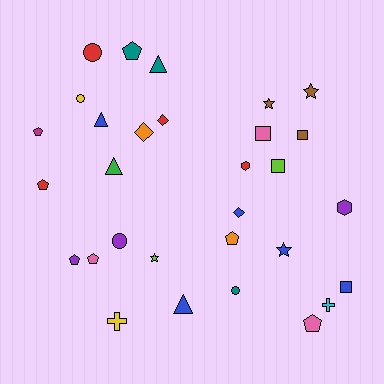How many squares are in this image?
There are 4 squares.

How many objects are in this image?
There are 30 objects.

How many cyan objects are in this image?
There is 1 cyan object.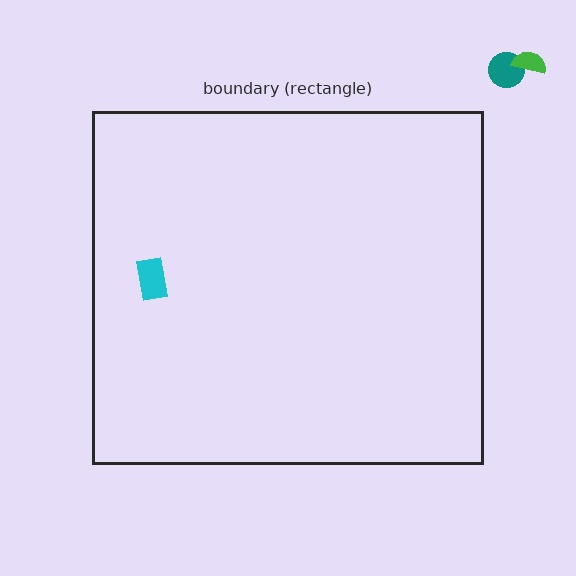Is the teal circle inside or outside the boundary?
Outside.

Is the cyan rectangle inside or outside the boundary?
Inside.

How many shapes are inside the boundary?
1 inside, 2 outside.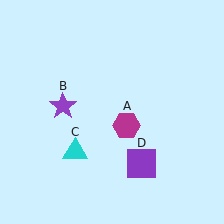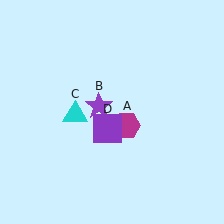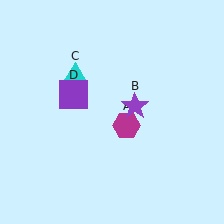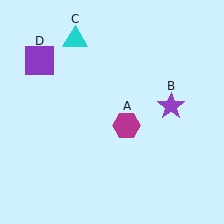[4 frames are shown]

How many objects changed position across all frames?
3 objects changed position: purple star (object B), cyan triangle (object C), purple square (object D).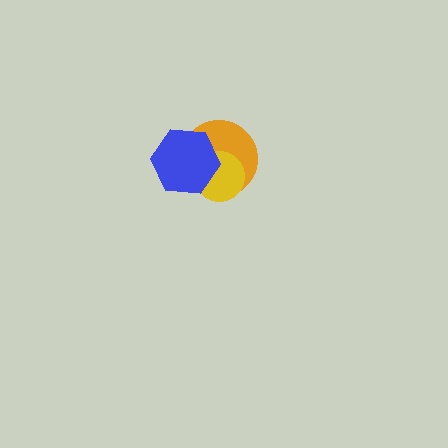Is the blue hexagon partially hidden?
No, no other shape covers it.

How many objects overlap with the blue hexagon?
2 objects overlap with the blue hexagon.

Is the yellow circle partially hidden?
Yes, it is partially covered by another shape.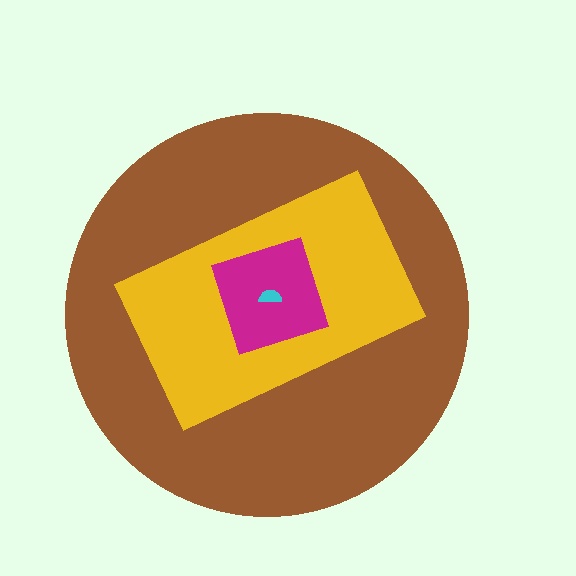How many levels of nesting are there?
4.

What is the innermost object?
The cyan semicircle.